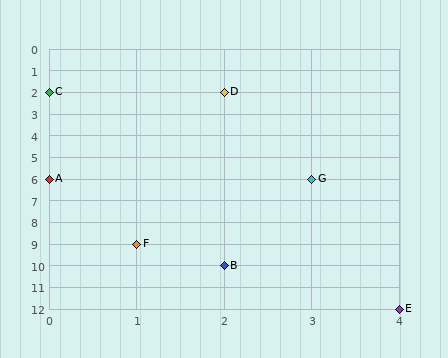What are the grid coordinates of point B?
Point B is at grid coordinates (2, 10).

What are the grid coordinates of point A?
Point A is at grid coordinates (0, 6).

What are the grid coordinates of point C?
Point C is at grid coordinates (0, 2).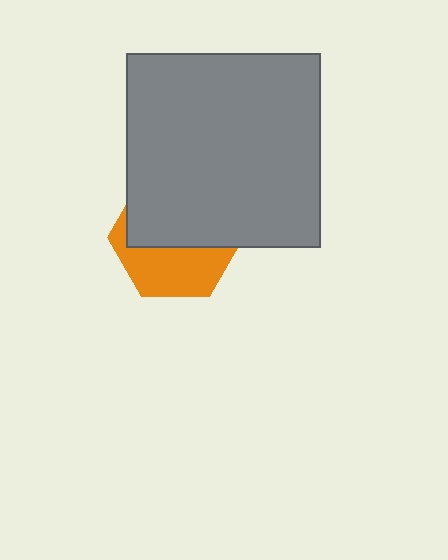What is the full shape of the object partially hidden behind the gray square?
The partially hidden object is an orange hexagon.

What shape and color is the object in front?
The object in front is a gray square.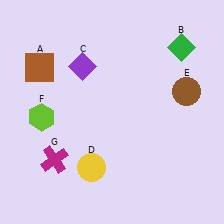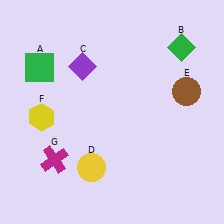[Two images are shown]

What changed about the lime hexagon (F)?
In Image 1, F is lime. In Image 2, it changed to yellow.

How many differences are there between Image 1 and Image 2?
There are 2 differences between the two images.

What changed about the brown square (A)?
In Image 1, A is brown. In Image 2, it changed to green.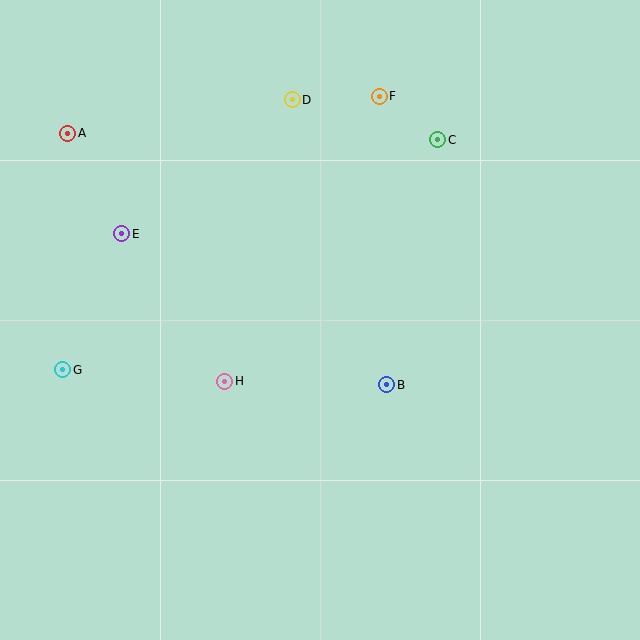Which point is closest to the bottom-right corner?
Point B is closest to the bottom-right corner.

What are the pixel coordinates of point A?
Point A is at (68, 133).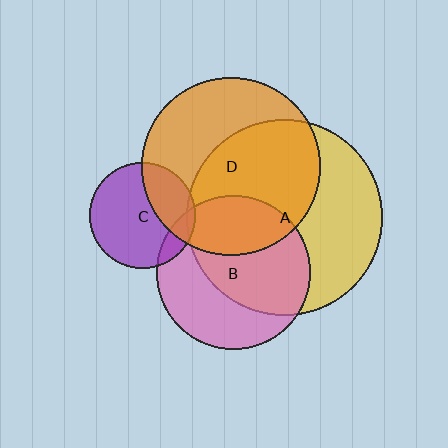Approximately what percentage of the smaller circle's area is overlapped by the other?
Approximately 5%.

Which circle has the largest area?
Circle A (yellow).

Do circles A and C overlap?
Yes.